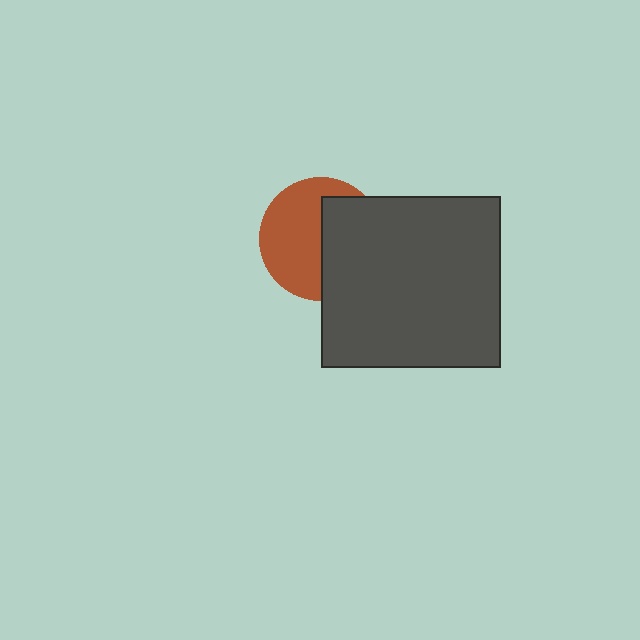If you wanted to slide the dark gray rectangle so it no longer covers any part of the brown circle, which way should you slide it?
Slide it right — that is the most direct way to separate the two shapes.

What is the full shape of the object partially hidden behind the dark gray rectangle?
The partially hidden object is a brown circle.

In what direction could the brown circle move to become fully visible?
The brown circle could move left. That would shift it out from behind the dark gray rectangle entirely.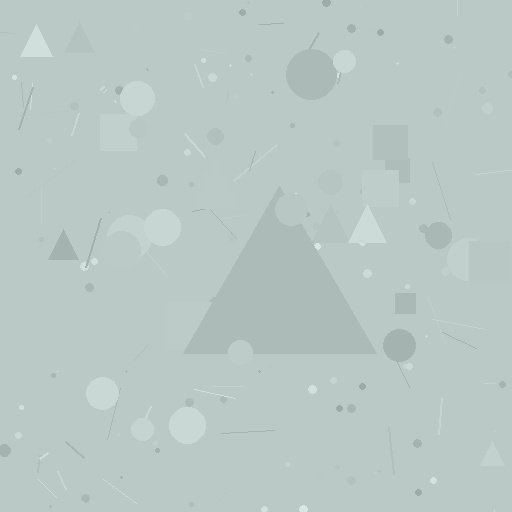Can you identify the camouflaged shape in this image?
The camouflaged shape is a triangle.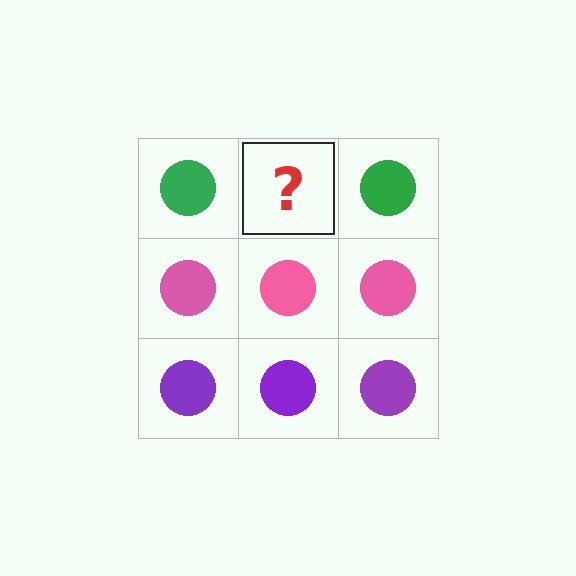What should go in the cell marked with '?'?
The missing cell should contain a green circle.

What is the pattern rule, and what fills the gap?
The rule is that each row has a consistent color. The gap should be filled with a green circle.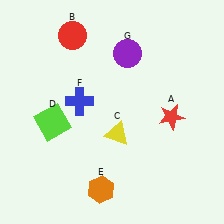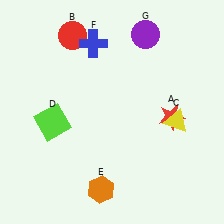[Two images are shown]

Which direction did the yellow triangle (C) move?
The yellow triangle (C) moved right.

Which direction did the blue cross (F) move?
The blue cross (F) moved up.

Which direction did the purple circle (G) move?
The purple circle (G) moved up.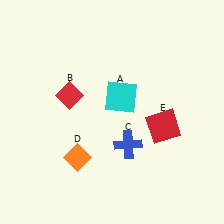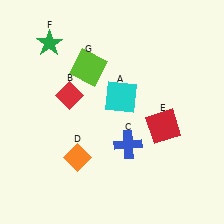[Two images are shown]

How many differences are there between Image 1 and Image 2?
There are 2 differences between the two images.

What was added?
A green star (F), a lime square (G) were added in Image 2.